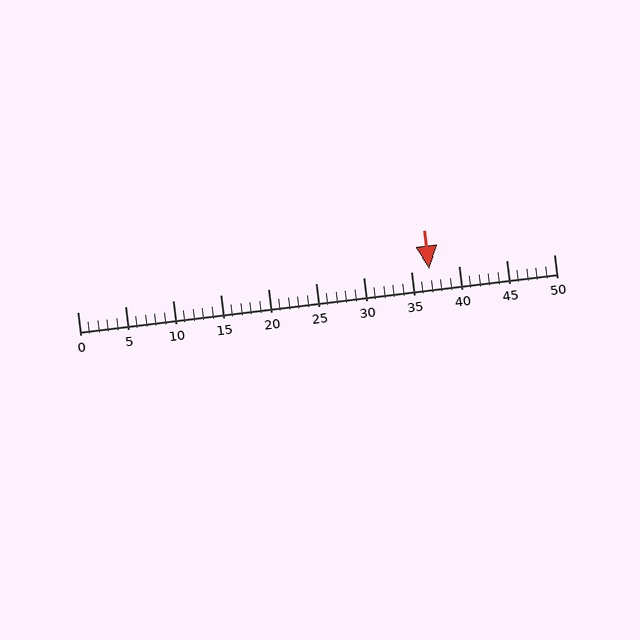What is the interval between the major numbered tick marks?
The major tick marks are spaced 5 units apart.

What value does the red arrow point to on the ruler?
The red arrow points to approximately 37.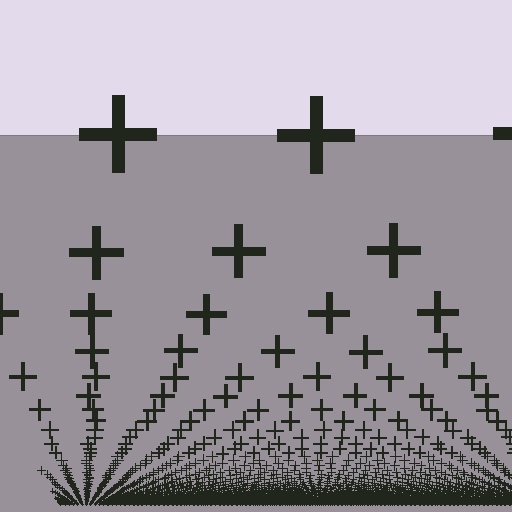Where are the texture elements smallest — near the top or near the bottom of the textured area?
Near the bottom.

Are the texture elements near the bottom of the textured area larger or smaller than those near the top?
Smaller. The gradient is inverted — elements near the bottom are smaller and denser.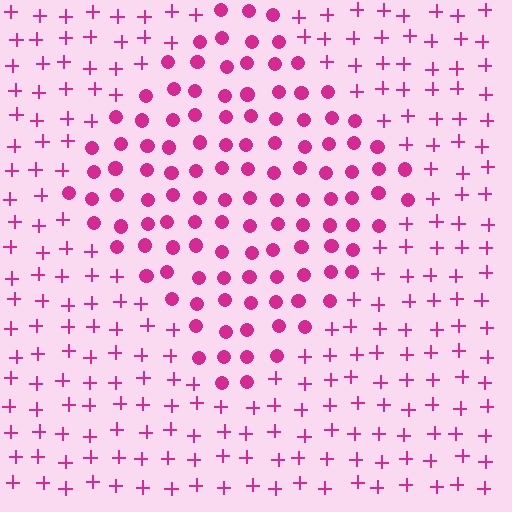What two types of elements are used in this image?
The image uses circles inside the diamond region and plus signs outside it.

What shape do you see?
I see a diamond.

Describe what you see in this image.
The image is filled with small magenta elements arranged in a uniform grid. A diamond-shaped region contains circles, while the surrounding area contains plus signs. The boundary is defined purely by the change in element shape.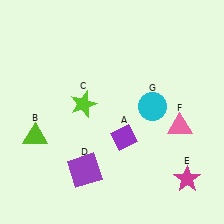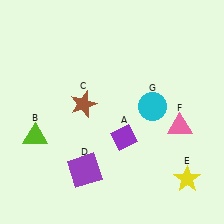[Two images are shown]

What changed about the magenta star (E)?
In Image 1, E is magenta. In Image 2, it changed to yellow.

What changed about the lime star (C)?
In Image 1, C is lime. In Image 2, it changed to brown.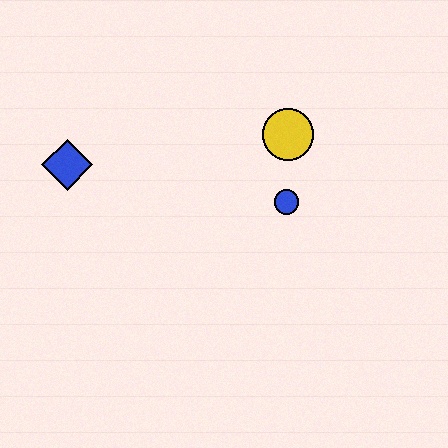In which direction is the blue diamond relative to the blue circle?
The blue diamond is to the left of the blue circle.